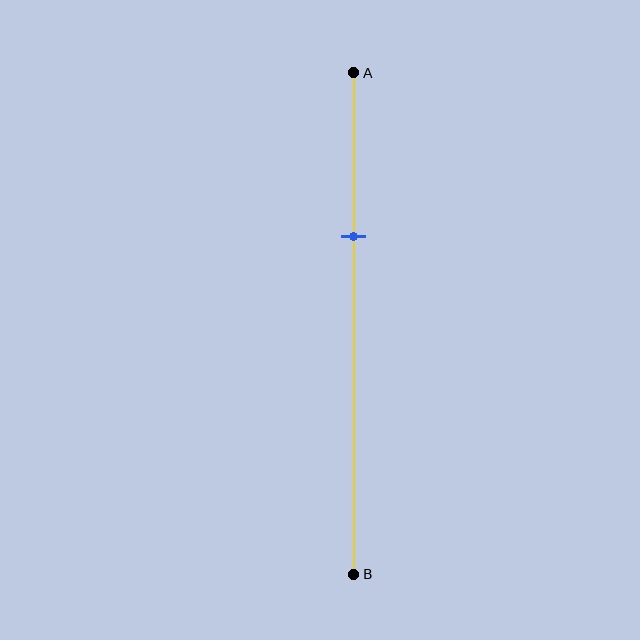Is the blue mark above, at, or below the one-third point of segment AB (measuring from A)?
The blue mark is approximately at the one-third point of segment AB.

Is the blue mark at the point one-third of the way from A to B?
Yes, the mark is approximately at the one-third point.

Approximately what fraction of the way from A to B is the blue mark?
The blue mark is approximately 35% of the way from A to B.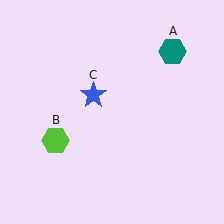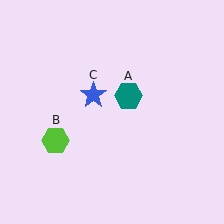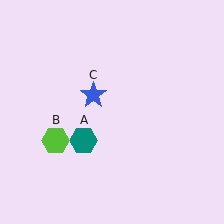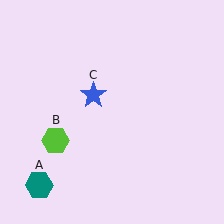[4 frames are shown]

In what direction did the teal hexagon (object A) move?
The teal hexagon (object A) moved down and to the left.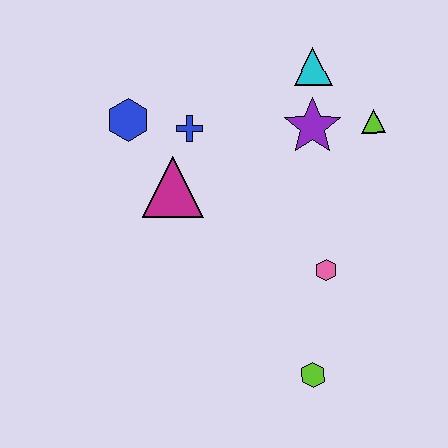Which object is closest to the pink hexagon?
The lime hexagon is closest to the pink hexagon.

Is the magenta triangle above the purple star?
No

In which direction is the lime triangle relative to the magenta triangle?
The lime triangle is to the right of the magenta triangle.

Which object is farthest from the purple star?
The lime hexagon is farthest from the purple star.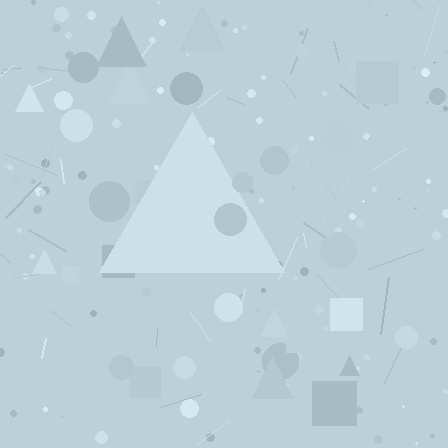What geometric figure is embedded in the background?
A triangle is embedded in the background.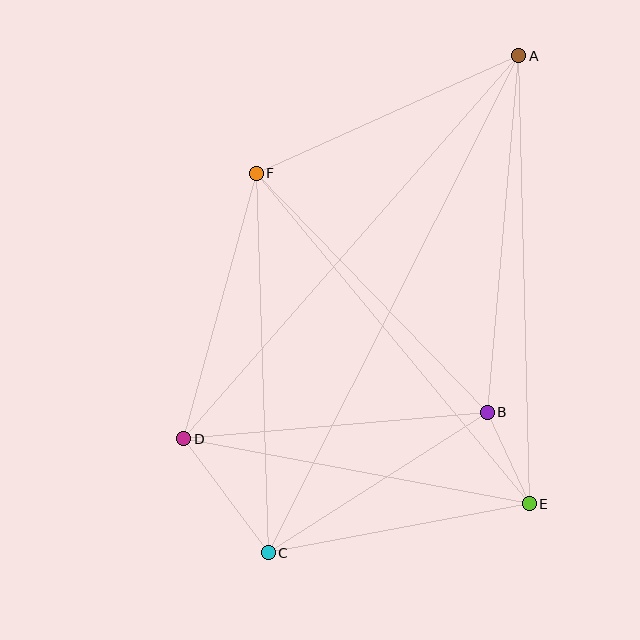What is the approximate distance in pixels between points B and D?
The distance between B and D is approximately 305 pixels.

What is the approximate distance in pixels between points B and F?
The distance between B and F is approximately 332 pixels.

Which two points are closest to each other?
Points B and E are closest to each other.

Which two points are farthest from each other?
Points A and C are farthest from each other.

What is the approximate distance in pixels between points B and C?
The distance between B and C is approximately 260 pixels.